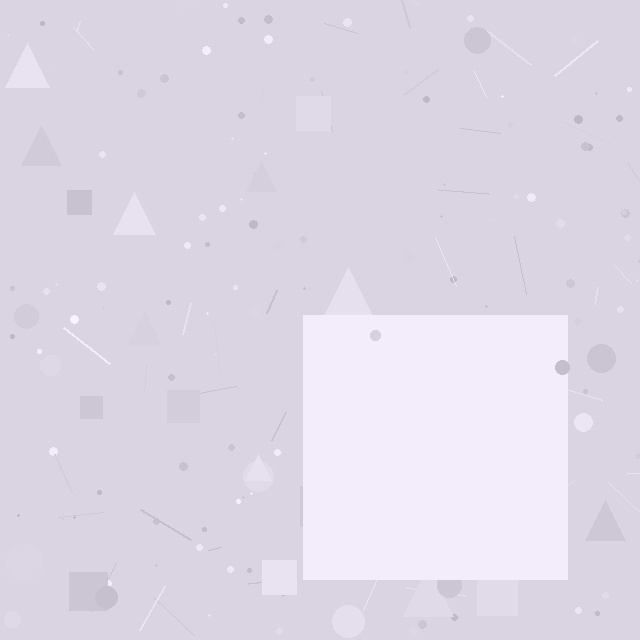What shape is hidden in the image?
A square is hidden in the image.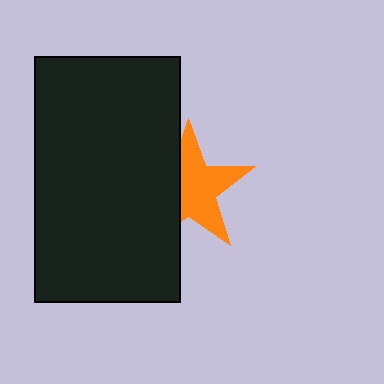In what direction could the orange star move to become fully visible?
The orange star could move right. That would shift it out from behind the black rectangle entirely.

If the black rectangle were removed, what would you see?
You would see the complete orange star.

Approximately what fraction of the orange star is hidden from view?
Roughly 39% of the orange star is hidden behind the black rectangle.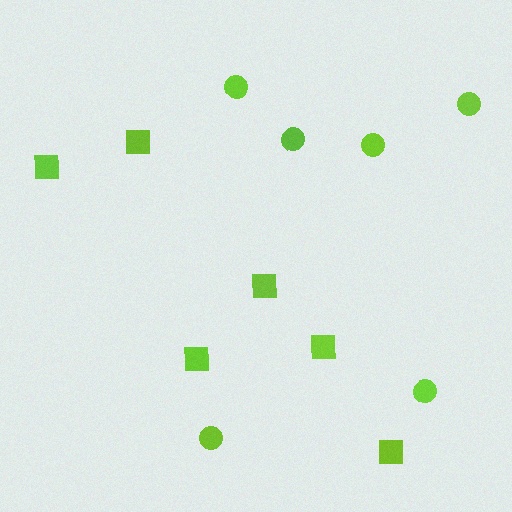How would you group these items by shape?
There are 2 groups: one group of circles (6) and one group of squares (6).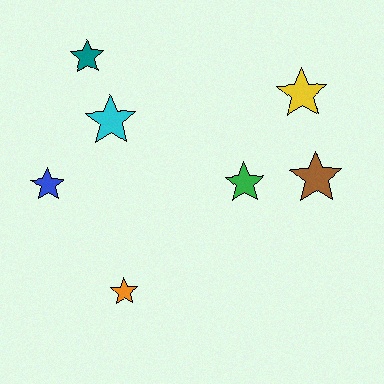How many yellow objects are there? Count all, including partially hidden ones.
There is 1 yellow object.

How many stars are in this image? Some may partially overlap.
There are 7 stars.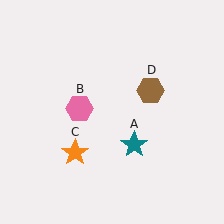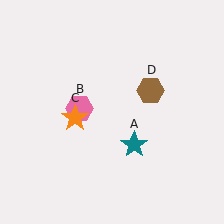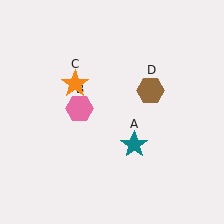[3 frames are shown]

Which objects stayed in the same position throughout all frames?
Teal star (object A) and pink hexagon (object B) and brown hexagon (object D) remained stationary.